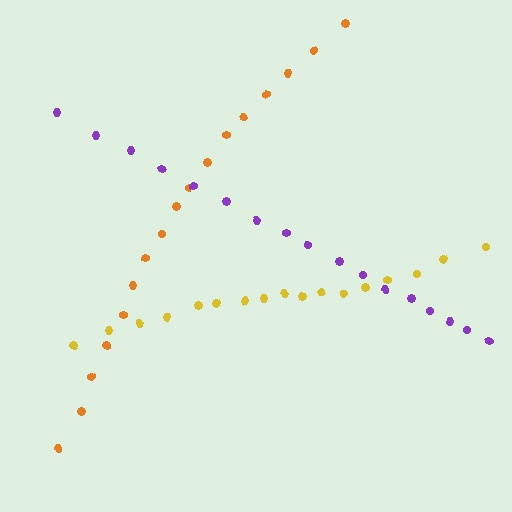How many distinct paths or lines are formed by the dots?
There are 3 distinct paths.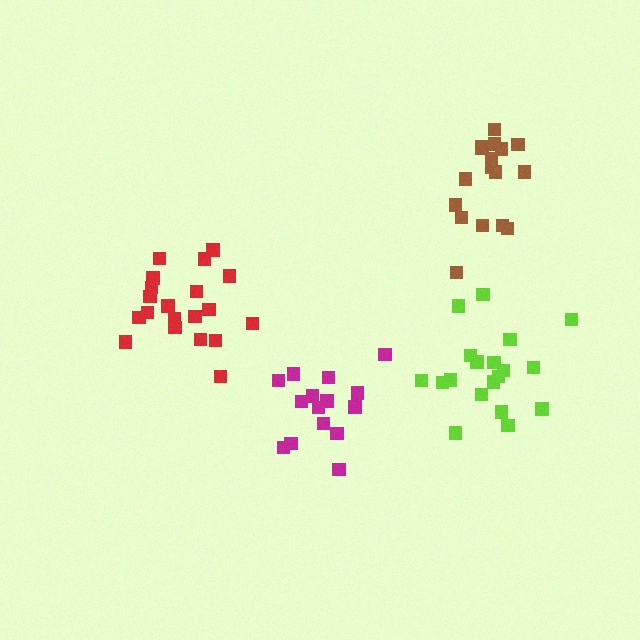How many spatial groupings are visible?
There are 4 spatial groupings.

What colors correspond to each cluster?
The clusters are colored: lime, red, brown, magenta.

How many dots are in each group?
Group 1: 19 dots, Group 2: 20 dots, Group 3: 17 dots, Group 4: 15 dots (71 total).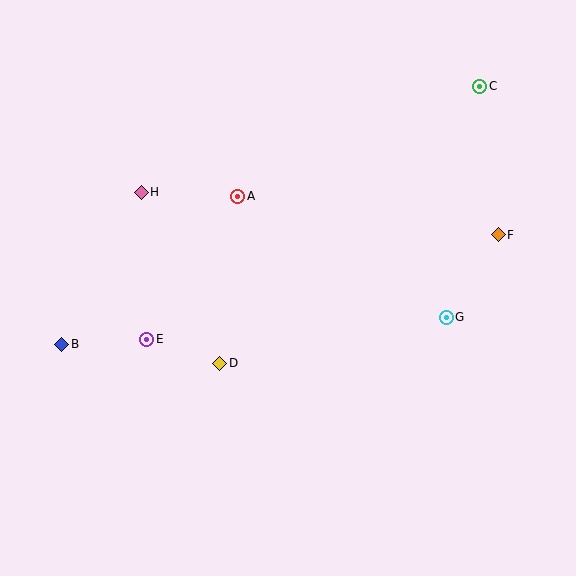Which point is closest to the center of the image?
Point D at (220, 363) is closest to the center.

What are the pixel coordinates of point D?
Point D is at (220, 363).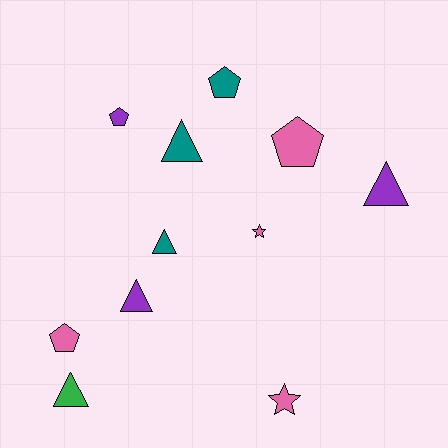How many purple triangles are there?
There are 2 purple triangles.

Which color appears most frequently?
Pink, with 4 objects.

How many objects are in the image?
There are 11 objects.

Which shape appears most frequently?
Triangle, with 5 objects.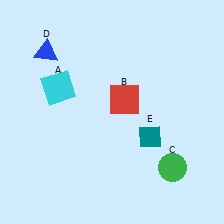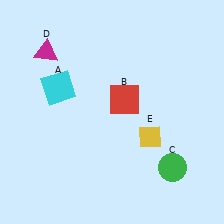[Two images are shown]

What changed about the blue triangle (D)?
In Image 1, D is blue. In Image 2, it changed to magenta.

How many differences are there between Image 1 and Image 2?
There are 2 differences between the two images.